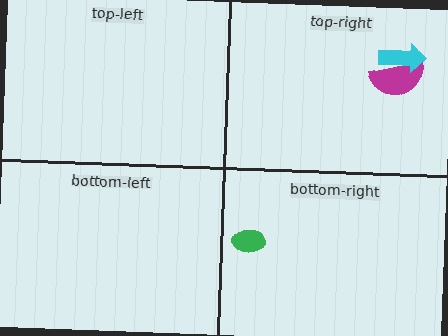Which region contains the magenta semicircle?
The top-right region.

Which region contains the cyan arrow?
The top-right region.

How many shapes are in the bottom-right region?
1.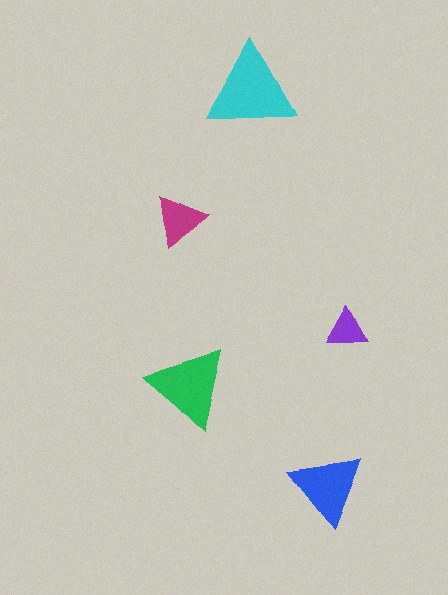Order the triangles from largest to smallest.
the cyan one, the green one, the blue one, the magenta one, the purple one.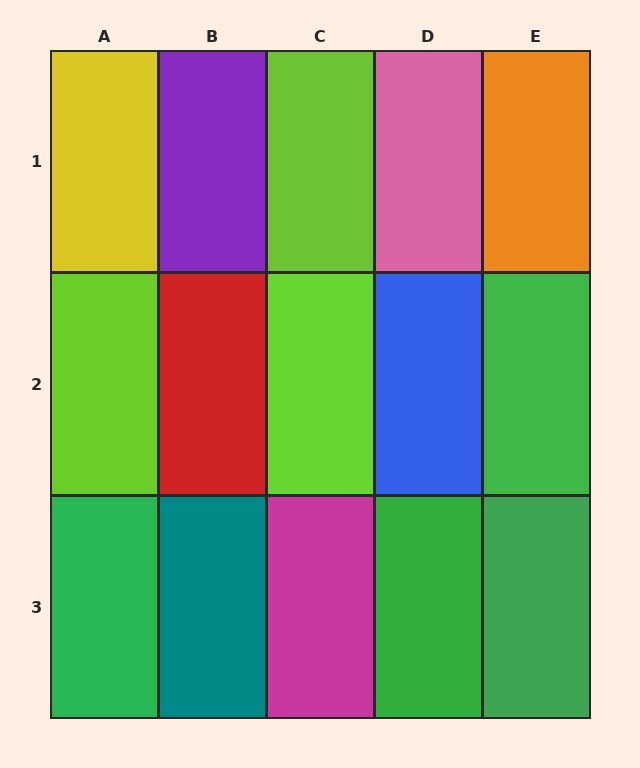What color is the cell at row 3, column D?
Green.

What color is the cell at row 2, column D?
Blue.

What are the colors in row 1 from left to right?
Yellow, purple, lime, pink, orange.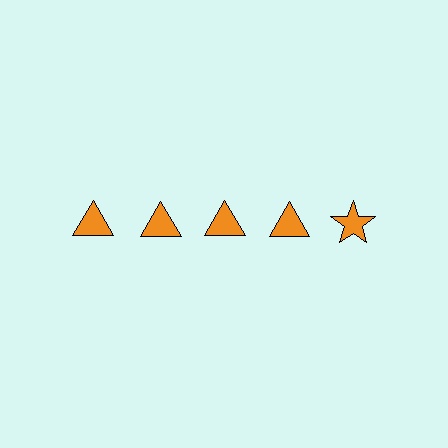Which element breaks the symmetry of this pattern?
The orange star in the top row, rightmost column breaks the symmetry. All other shapes are orange triangles.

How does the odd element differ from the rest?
It has a different shape: star instead of triangle.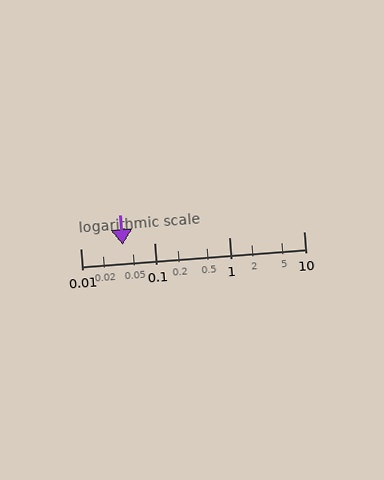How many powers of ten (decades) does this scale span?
The scale spans 3 decades, from 0.01 to 10.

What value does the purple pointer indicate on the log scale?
The pointer indicates approximately 0.037.